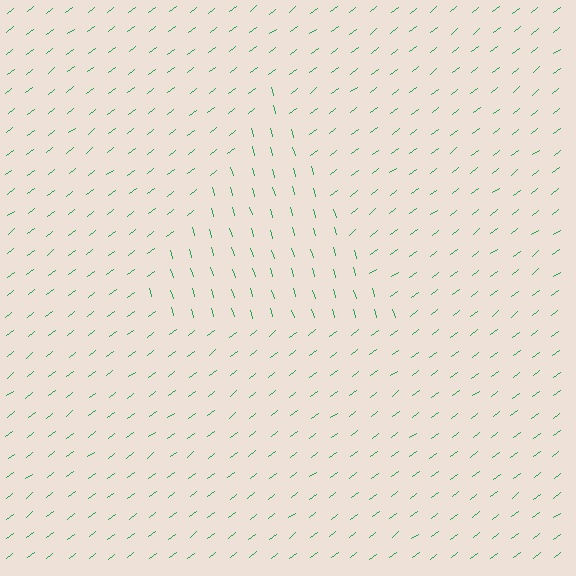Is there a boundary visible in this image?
Yes, there is a texture boundary formed by a change in line orientation.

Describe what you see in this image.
The image is filled with small green line segments. A triangle region in the image has lines oriented differently from the surrounding lines, creating a visible texture boundary.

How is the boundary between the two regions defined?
The boundary is defined purely by a change in line orientation (approximately 69 degrees difference). All lines are the same color and thickness.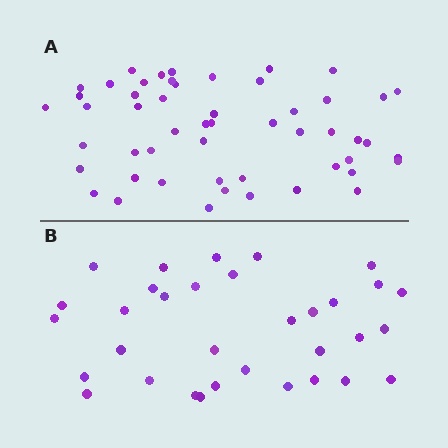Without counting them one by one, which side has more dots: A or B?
Region A (the top region) has more dots.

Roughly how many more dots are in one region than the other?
Region A has approximately 20 more dots than region B.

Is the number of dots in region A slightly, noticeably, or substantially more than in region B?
Region A has substantially more. The ratio is roughly 1.6 to 1.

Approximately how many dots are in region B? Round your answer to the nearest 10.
About 30 dots. (The exact count is 33, which rounds to 30.)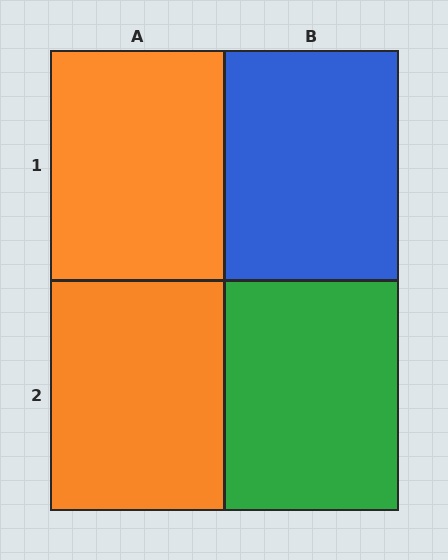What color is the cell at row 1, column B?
Blue.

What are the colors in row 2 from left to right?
Orange, green.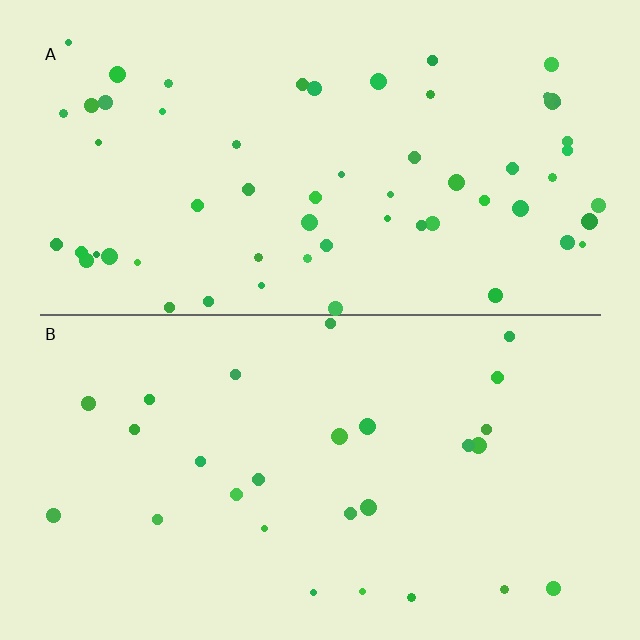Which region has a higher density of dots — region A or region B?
A (the top).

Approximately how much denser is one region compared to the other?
Approximately 2.2× — region A over region B.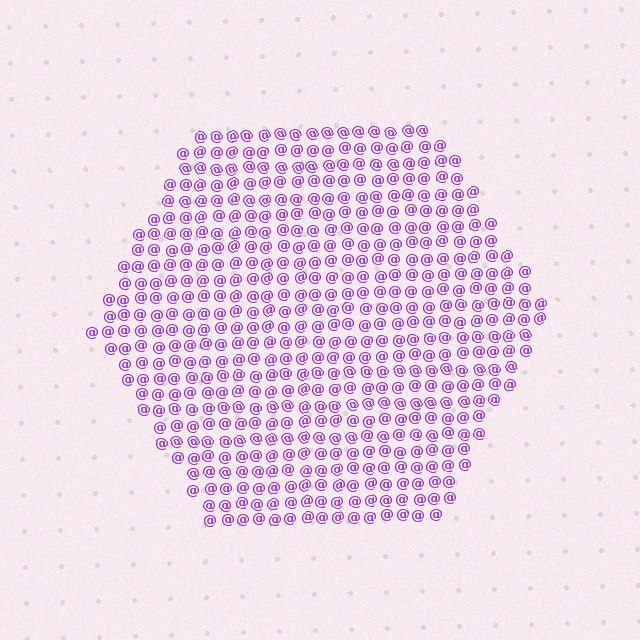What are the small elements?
The small elements are at signs.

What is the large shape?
The large shape is a hexagon.